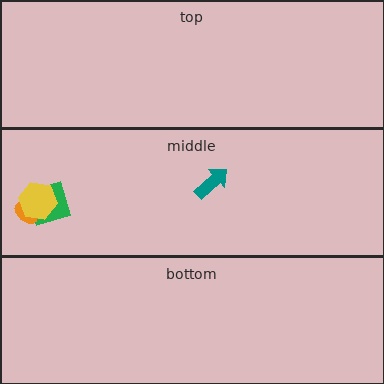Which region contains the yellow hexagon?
The middle region.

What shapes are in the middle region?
The green square, the orange ellipse, the teal arrow, the yellow hexagon.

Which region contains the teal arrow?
The middle region.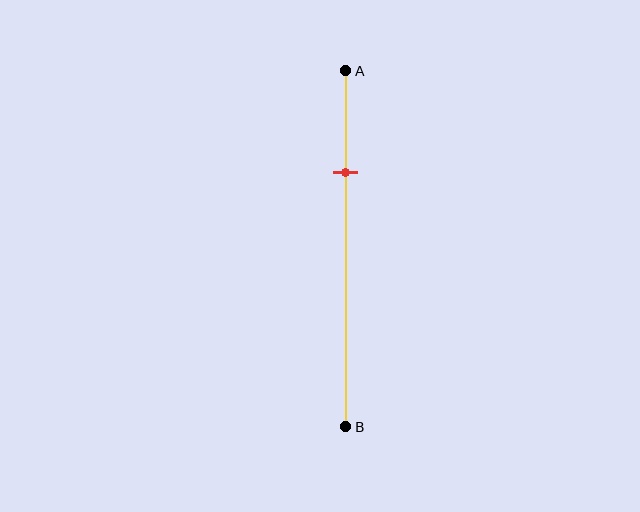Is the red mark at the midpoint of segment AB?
No, the mark is at about 30% from A, not at the 50% midpoint.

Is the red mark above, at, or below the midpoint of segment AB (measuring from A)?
The red mark is above the midpoint of segment AB.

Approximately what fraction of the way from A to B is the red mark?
The red mark is approximately 30% of the way from A to B.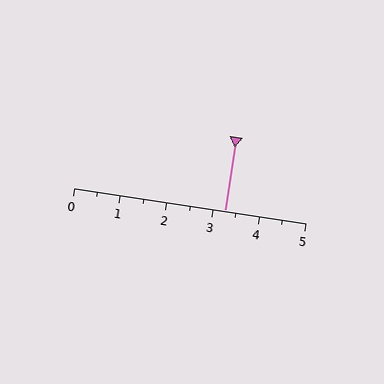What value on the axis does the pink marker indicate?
The marker indicates approximately 3.2.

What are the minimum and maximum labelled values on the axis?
The axis runs from 0 to 5.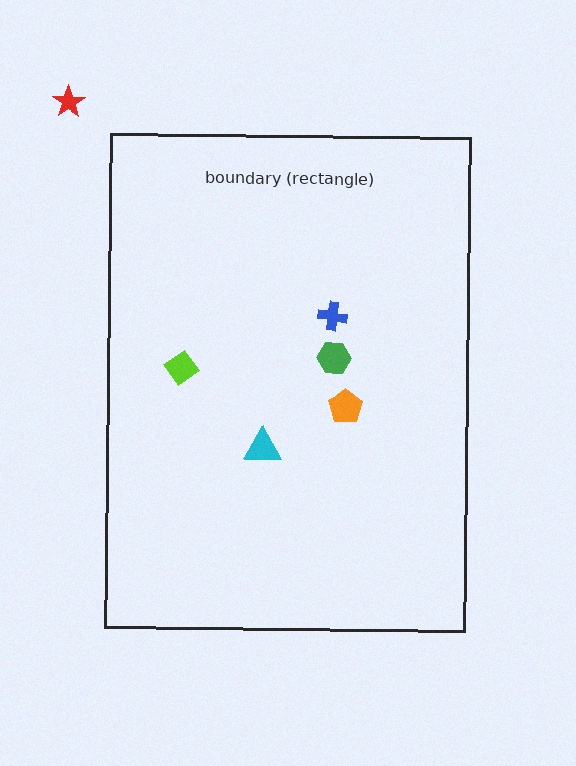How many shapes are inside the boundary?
5 inside, 1 outside.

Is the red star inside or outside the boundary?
Outside.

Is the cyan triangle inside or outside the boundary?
Inside.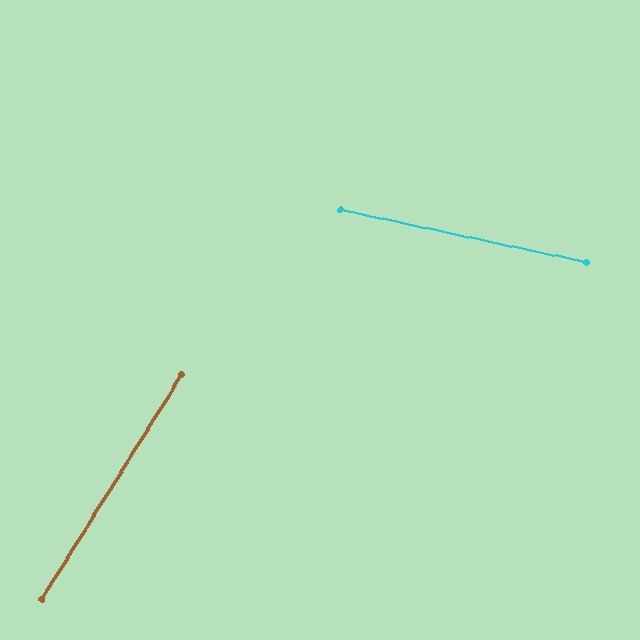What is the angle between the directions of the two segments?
Approximately 70 degrees.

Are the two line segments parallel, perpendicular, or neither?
Neither parallel nor perpendicular — they differ by about 70°.